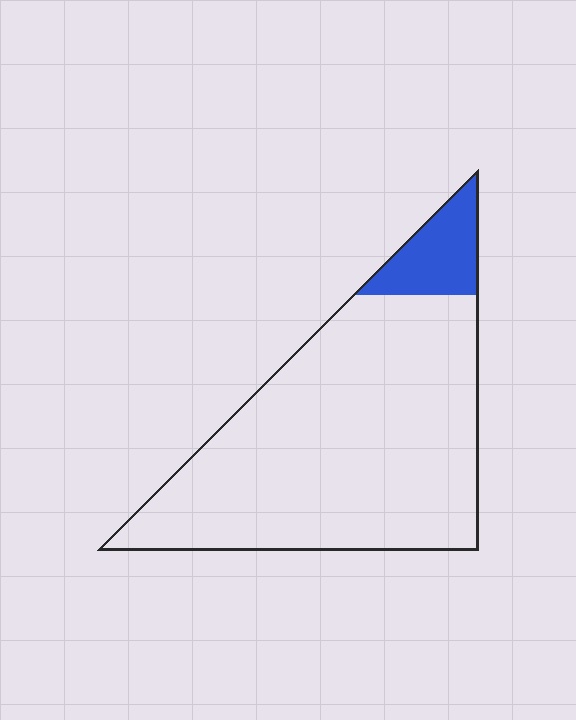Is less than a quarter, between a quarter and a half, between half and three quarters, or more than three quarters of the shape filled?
Less than a quarter.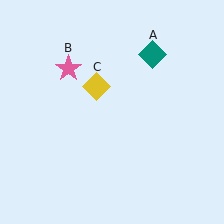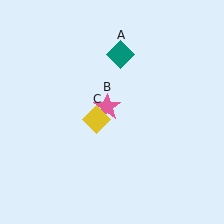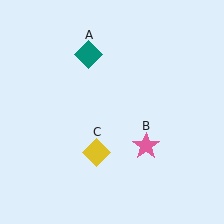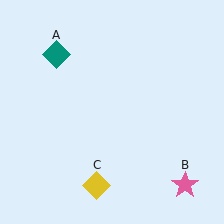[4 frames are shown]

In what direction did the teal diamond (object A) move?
The teal diamond (object A) moved left.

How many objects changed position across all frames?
3 objects changed position: teal diamond (object A), pink star (object B), yellow diamond (object C).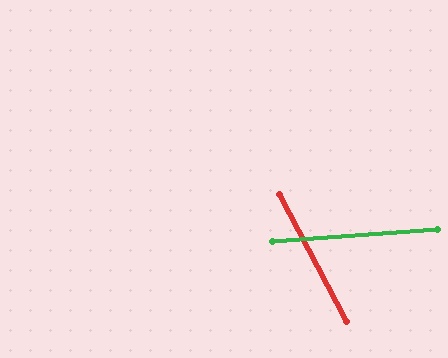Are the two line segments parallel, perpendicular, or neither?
Neither parallel nor perpendicular — they differ by about 66°.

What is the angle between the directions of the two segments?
Approximately 66 degrees.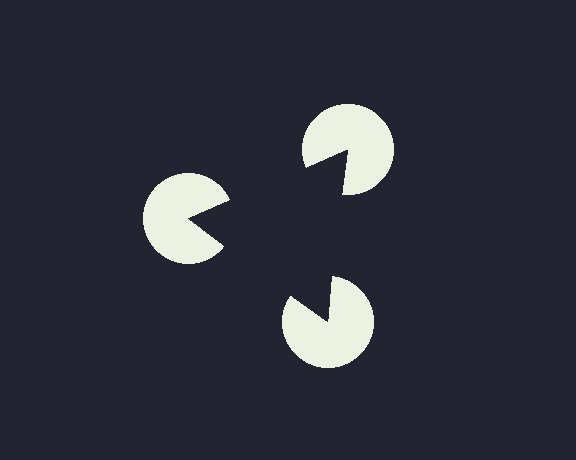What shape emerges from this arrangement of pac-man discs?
An illusory triangle — its edges are inferred from the aligned wedge cuts in the pac-man discs, not physically drawn.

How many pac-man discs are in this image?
There are 3 — one at each vertex of the illusory triangle.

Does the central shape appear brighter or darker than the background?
It typically appears slightly darker than the background, even though no actual brightness change is drawn.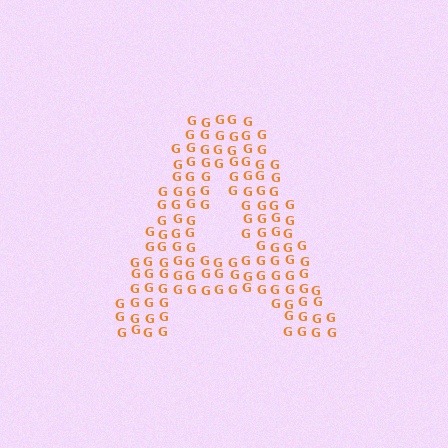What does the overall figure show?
The overall figure shows the letter A.